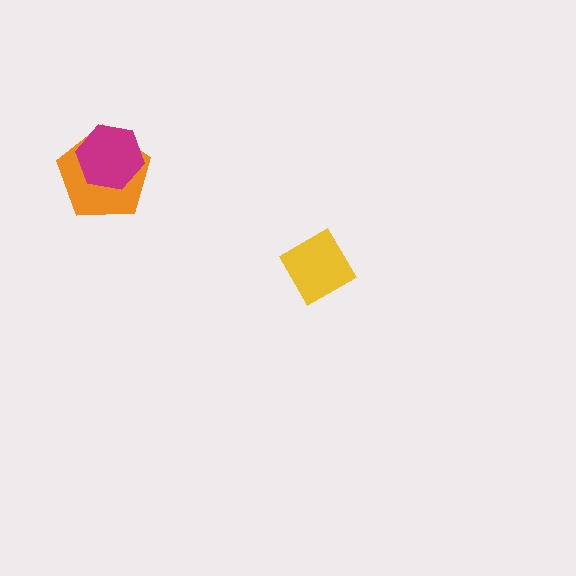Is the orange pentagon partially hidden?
Yes, it is partially covered by another shape.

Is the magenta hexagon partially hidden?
No, no other shape covers it.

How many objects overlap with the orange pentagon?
1 object overlaps with the orange pentagon.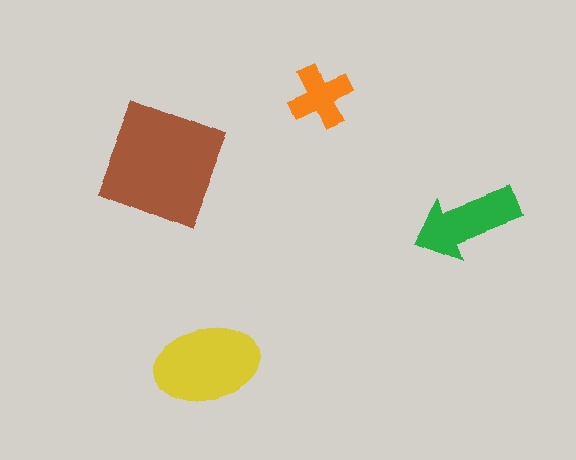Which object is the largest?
The brown square.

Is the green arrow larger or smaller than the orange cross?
Larger.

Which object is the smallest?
The orange cross.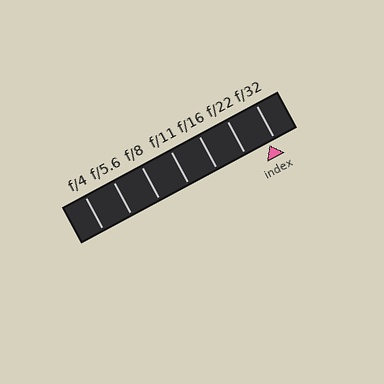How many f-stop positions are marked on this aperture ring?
There are 7 f-stop positions marked.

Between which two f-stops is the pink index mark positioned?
The index mark is between f/22 and f/32.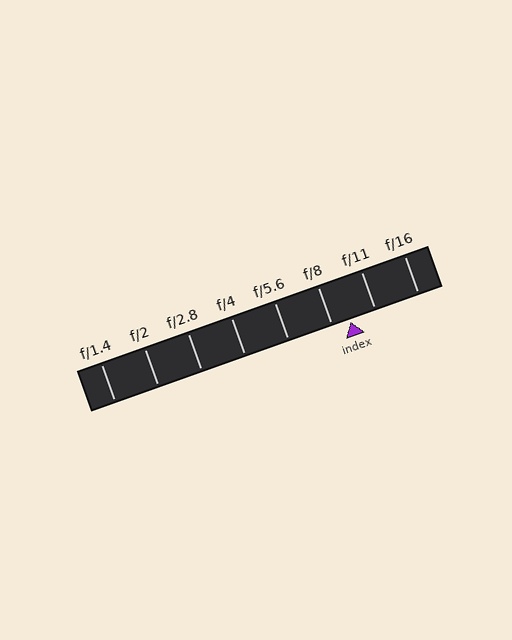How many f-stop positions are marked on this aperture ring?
There are 8 f-stop positions marked.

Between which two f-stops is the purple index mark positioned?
The index mark is between f/8 and f/11.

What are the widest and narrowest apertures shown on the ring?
The widest aperture shown is f/1.4 and the narrowest is f/16.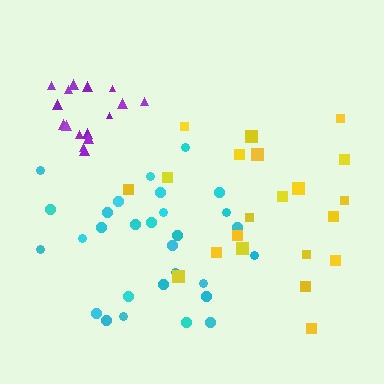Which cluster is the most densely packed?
Purple.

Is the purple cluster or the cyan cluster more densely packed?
Purple.